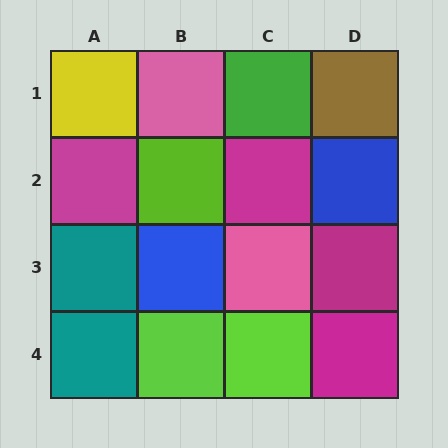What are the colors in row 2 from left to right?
Magenta, lime, magenta, blue.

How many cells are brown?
1 cell is brown.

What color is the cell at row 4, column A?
Teal.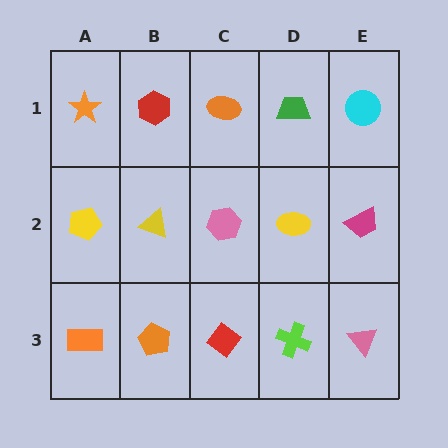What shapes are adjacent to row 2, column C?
An orange ellipse (row 1, column C), a red diamond (row 3, column C), a yellow triangle (row 2, column B), a yellow ellipse (row 2, column D).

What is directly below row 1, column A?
A yellow pentagon.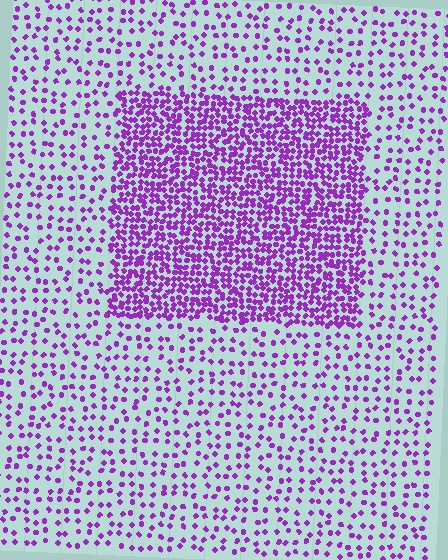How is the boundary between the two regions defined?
The boundary is defined by a change in element density (approximately 2.8x ratio). All elements are the same color, size, and shape.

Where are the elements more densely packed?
The elements are more densely packed inside the rectangle boundary.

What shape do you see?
I see a rectangle.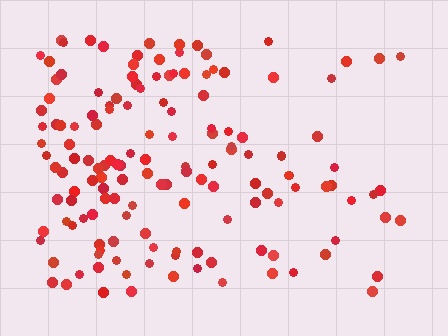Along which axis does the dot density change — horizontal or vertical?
Horizontal.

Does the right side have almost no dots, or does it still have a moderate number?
Still a moderate number, just noticeably fewer than the left.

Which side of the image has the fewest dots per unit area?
The right.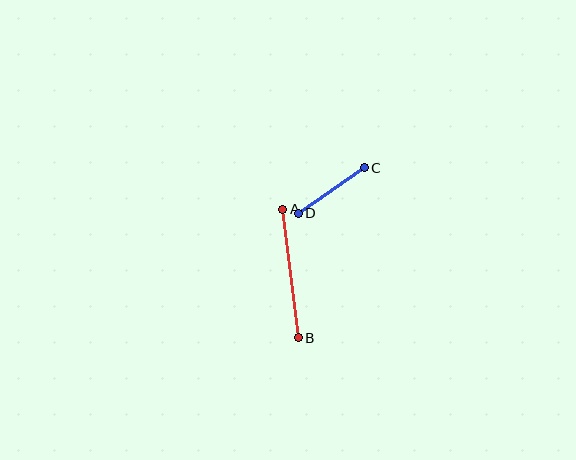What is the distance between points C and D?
The distance is approximately 80 pixels.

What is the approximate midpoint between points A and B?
The midpoint is at approximately (290, 274) pixels.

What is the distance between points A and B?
The distance is approximately 129 pixels.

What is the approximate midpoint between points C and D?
The midpoint is at approximately (331, 190) pixels.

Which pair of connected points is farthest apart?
Points A and B are farthest apart.